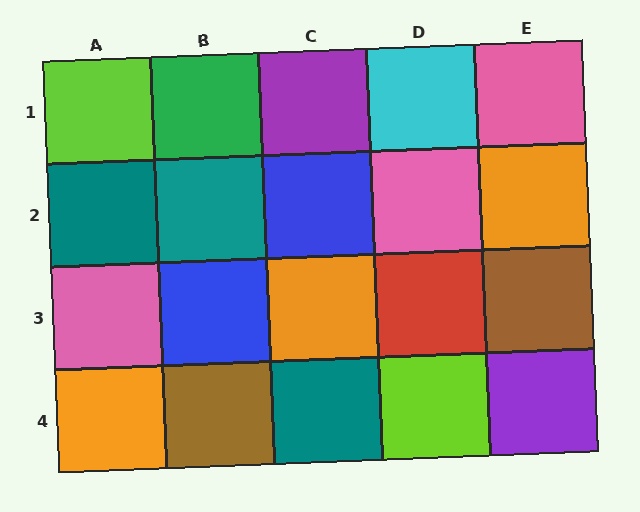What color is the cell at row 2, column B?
Teal.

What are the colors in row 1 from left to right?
Lime, green, purple, cyan, pink.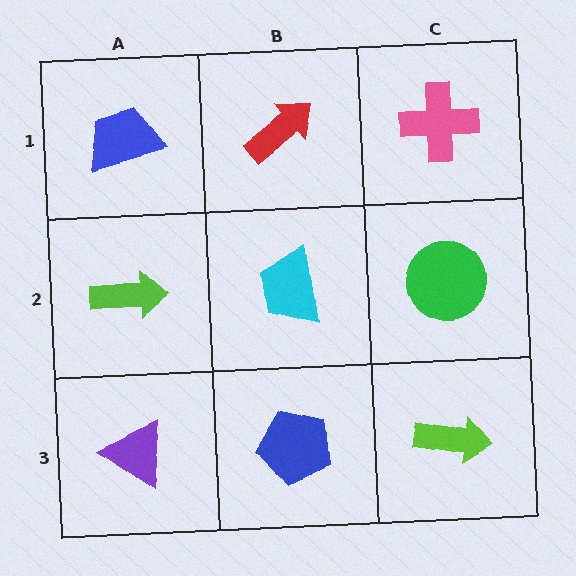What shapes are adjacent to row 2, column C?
A pink cross (row 1, column C), a lime arrow (row 3, column C), a cyan trapezoid (row 2, column B).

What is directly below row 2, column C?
A lime arrow.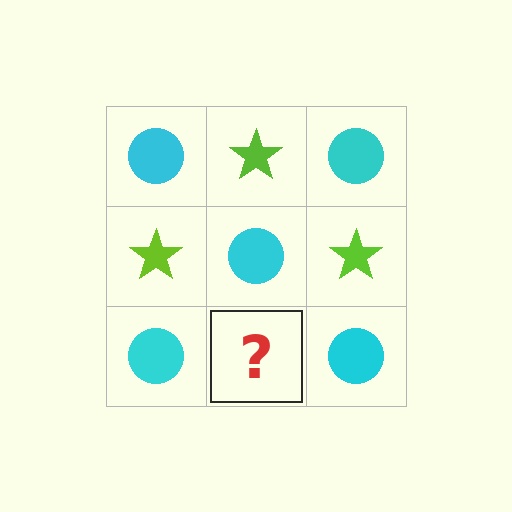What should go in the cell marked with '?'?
The missing cell should contain a lime star.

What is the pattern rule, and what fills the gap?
The rule is that it alternates cyan circle and lime star in a checkerboard pattern. The gap should be filled with a lime star.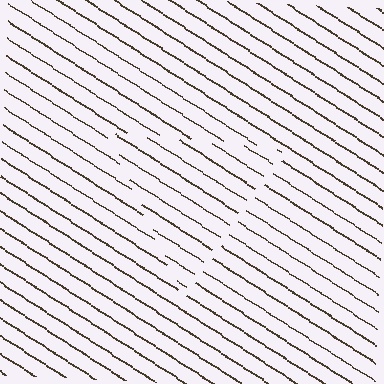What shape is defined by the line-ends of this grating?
An illusory triangle. The interior of the shape contains the same grating, shifted by half a period — the contour is defined by the phase discontinuity where line-ends from the inner and outer gratings abut.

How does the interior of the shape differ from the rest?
The interior of the shape contains the same grating, shifted by half a period — the contour is defined by the phase discontinuity where line-ends from the inner and outer gratings abut.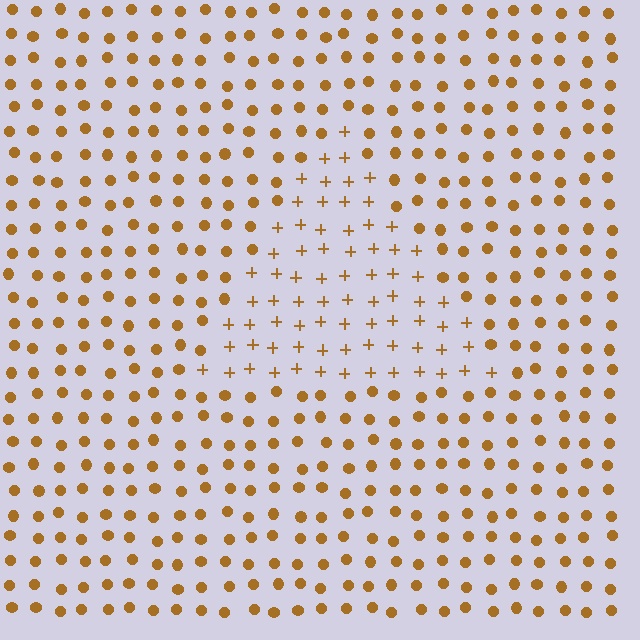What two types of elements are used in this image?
The image uses plus signs inside the triangle region and circles outside it.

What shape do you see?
I see a triangle.